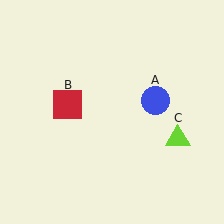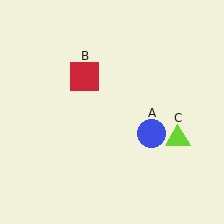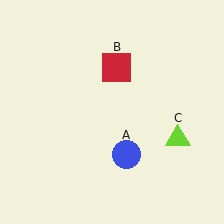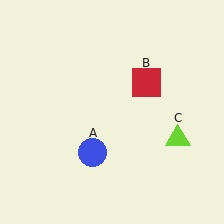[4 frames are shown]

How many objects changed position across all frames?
2 objects changed position: blue circle (object A), red square (object B).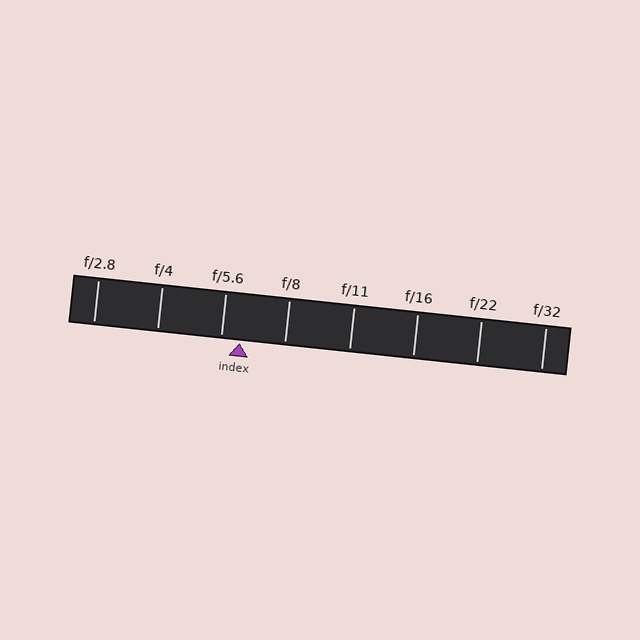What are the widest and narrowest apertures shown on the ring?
The widest aperture shown is f/2.8 and the narrowest is f/32.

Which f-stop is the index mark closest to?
The index mark is closest to f/5.6.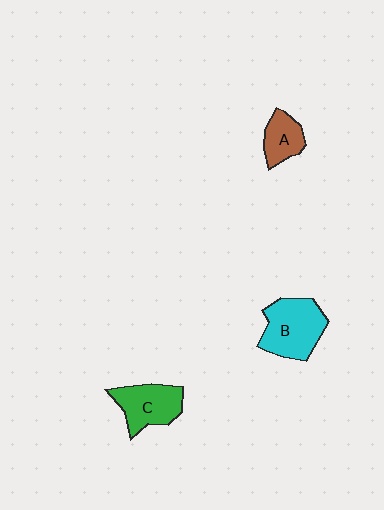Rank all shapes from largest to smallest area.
From largest to smallest: B (cyan), C (green), A (brown).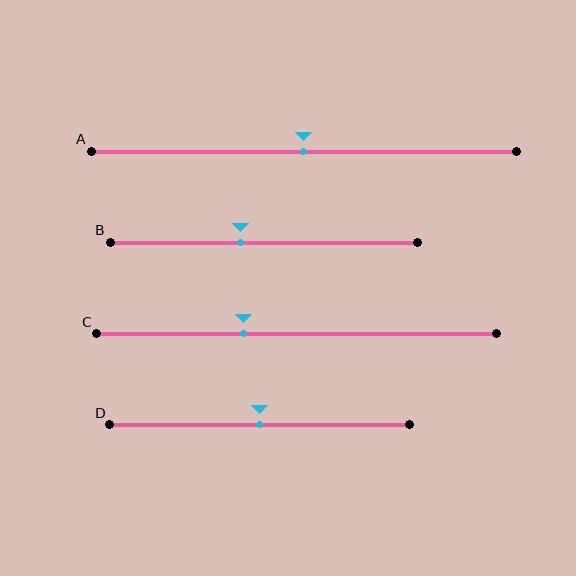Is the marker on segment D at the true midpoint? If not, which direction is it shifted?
Yes, the marker on segment D is at the true midpoint.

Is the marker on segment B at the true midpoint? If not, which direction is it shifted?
No, the marker on segment B is shifted to the left by about 8% of the segment length.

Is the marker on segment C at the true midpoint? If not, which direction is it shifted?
No, the marker on segment C is shifted to the left by about 13% of the segment length.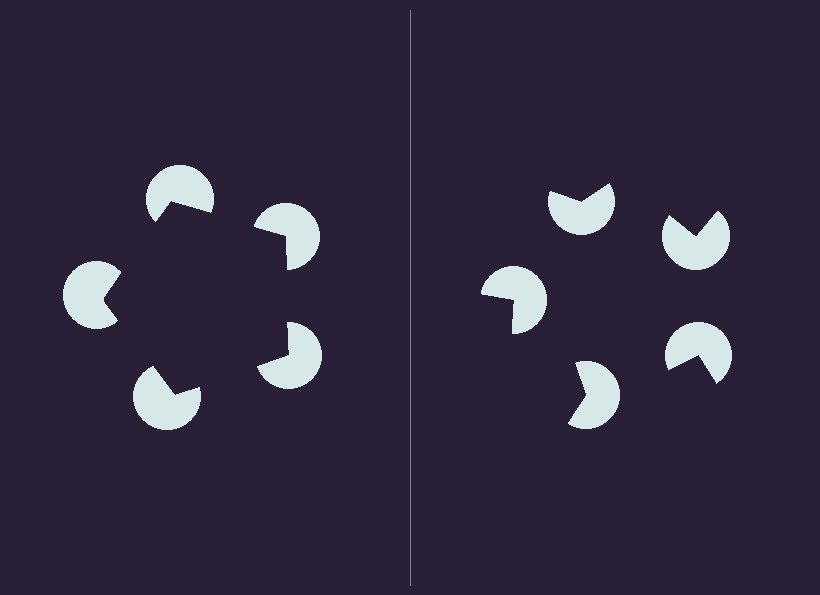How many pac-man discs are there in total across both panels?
10 — 5 on each side.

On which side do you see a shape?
An illusory pentagon appears on the left side. On the right side the wedge cuts are rotated, so no coherent shape forms.